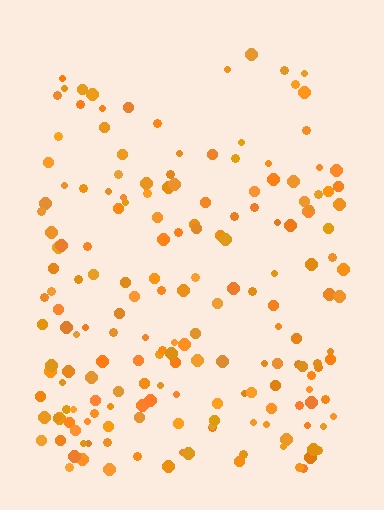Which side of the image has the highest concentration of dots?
The bottom.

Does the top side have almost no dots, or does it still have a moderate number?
Still a moderate number, just noticeably fewer than the bottom.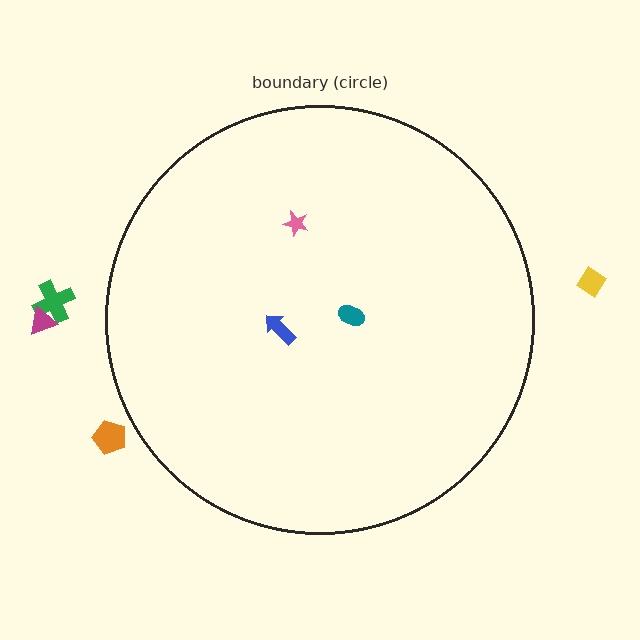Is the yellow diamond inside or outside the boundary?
Outside.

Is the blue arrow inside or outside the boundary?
Inside.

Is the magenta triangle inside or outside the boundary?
Outside.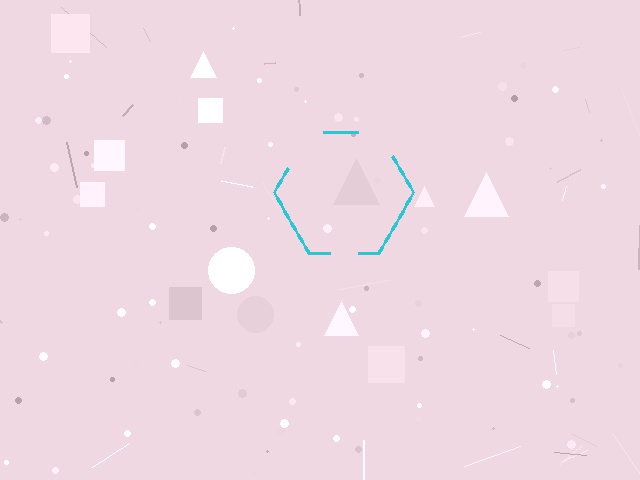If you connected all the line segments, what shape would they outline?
They would outline a hexagon.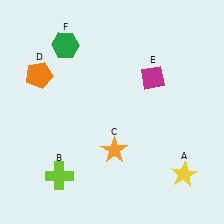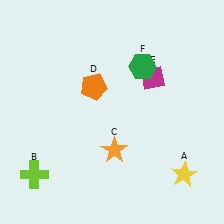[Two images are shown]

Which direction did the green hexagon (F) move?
The green hexagon (F) moved right.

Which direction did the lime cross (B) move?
The lime cross (B) moved left.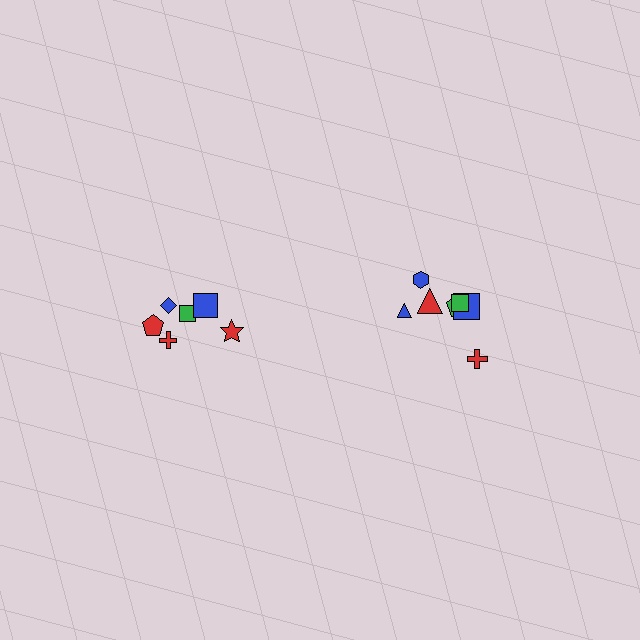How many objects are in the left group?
There are 6 objects.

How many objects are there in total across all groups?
There are 14 objects.